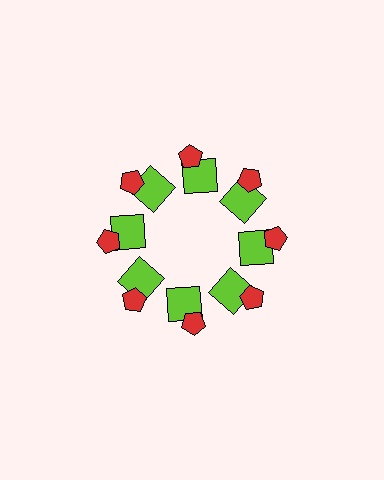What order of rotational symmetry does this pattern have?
This pattern has 8-fold rotational symmetry.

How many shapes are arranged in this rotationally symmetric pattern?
There are 16 shapes, arranged in 8 groups of 2.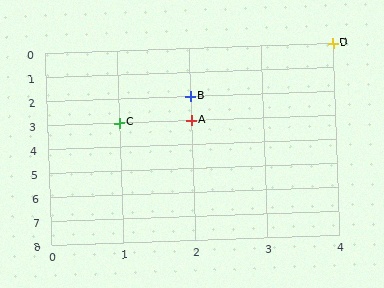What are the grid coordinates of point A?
Point A is at grid coordinates (2, 3).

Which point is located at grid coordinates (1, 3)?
Point C is at (1, 3).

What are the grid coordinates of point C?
Point C is at grid coordinates (1, 3).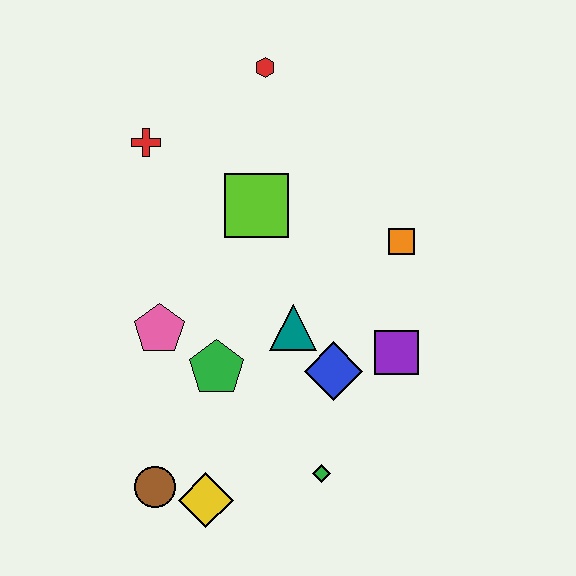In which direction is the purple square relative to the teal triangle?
The purple square is to the right of the teal triangle.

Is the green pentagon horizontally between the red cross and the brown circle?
No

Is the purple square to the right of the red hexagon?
Yes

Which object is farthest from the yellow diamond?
The red hexagon is farthest from the yellow diamond.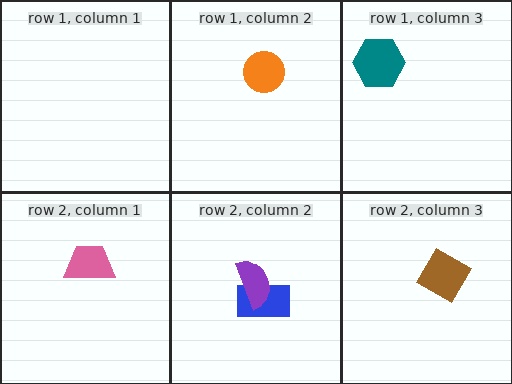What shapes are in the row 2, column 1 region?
The pink trapezoid.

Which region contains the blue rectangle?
The row 2, column 2 region.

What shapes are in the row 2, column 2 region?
The blue rectangle, the purple semicircle.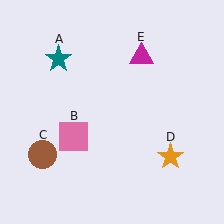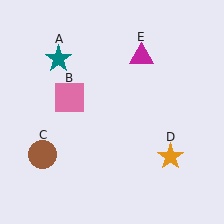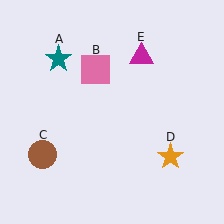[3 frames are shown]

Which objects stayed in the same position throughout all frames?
Teal star (object A) and brown circle (object C) and orange star (object D) and magenta triangle (object E) remained stationary.